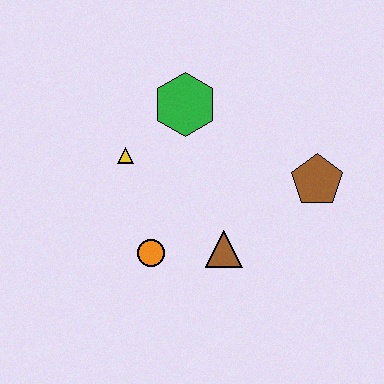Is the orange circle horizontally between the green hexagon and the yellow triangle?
Yes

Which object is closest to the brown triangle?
The orange circle is closest to the brown triangle.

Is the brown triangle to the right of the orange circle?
Yes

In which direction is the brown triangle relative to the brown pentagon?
The brown triangle is to the left of the brown pentagon.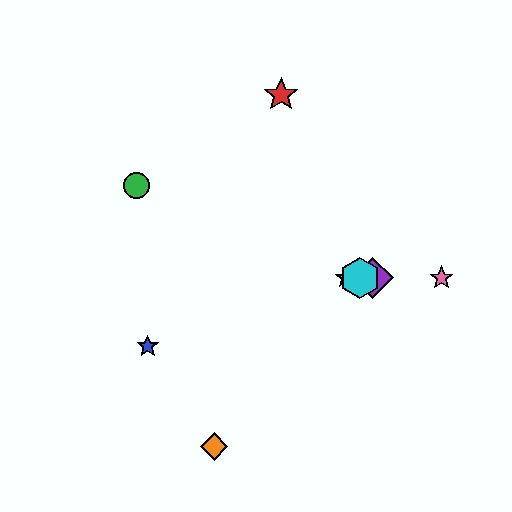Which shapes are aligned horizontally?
The yellow star, the purple diamond, the cyan hexagon, the pink star are aligned horizontally.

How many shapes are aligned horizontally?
4 shapes (the yellow star, the purple diamond, the cyan hexagon, the pink star) are aligned horizontally.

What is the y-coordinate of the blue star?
The blue star is at y≈346.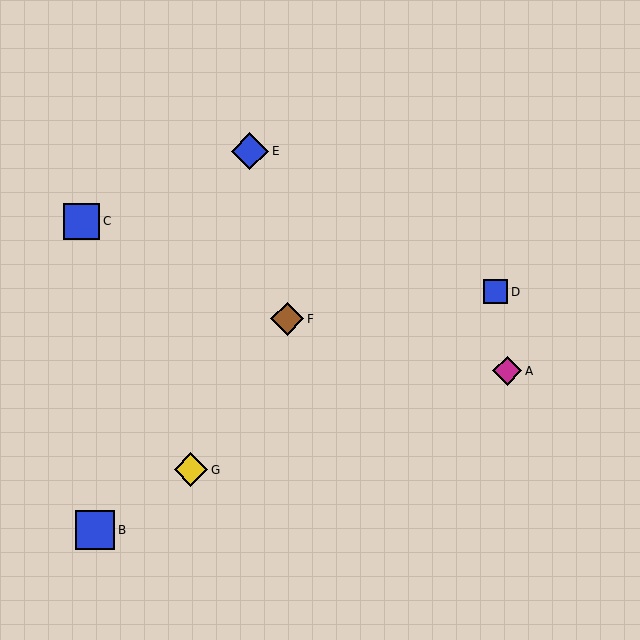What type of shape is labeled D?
Shape D is a blue square.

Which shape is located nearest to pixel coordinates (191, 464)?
The yellow diamond (labeled G) at (191, 470) is nearest to that location.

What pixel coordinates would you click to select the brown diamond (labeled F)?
Click at (287, 319) to select the brown diamond F.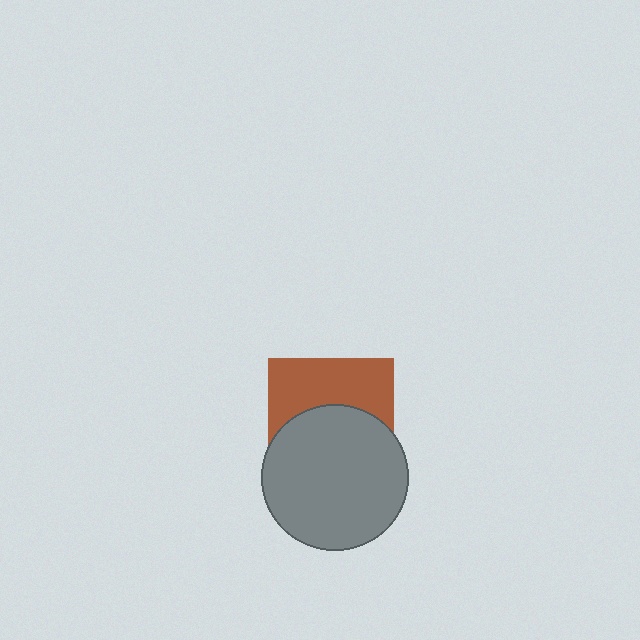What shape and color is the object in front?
The object in front is a gray circle.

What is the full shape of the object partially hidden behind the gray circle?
The partially hidden object is a brown square.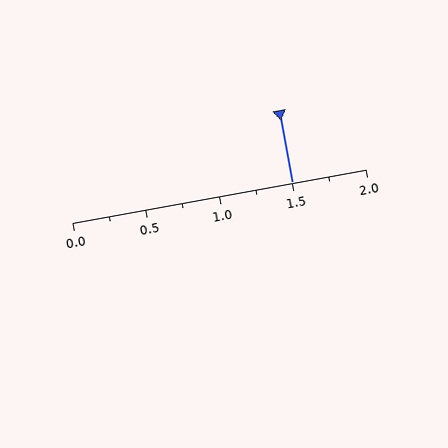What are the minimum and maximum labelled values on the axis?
The axis runs from 0.0 to 2.0.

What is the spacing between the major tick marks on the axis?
The major ticks are spaced 0.5 apart.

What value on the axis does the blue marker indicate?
The marker indicates approximately 1.5.